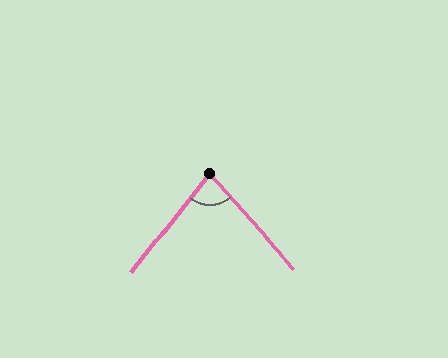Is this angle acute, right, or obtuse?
It is acute.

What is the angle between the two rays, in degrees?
Approximately 80 degrees.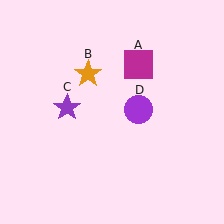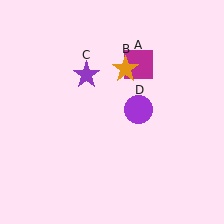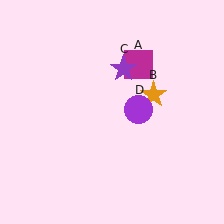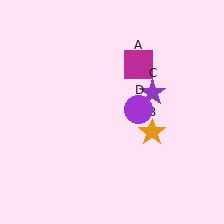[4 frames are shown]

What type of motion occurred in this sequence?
The orange star (object B), purple star (object C) rotated clockwise around the center of the scene.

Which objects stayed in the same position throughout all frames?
Magenta square (object A) and purple circle (object D) remained stationary.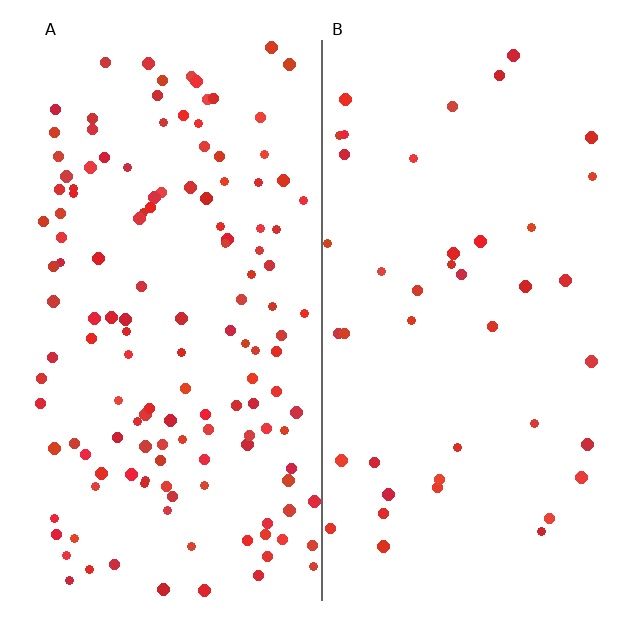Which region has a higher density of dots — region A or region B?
A (the left).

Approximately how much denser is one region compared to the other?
Approximately 3.4× — region A over region B.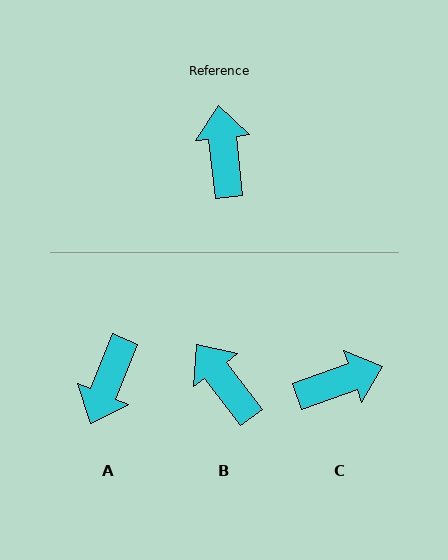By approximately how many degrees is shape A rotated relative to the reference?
Approximately 151 degrees counter-clockwise.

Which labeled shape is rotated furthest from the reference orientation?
A, about 151 degrees away.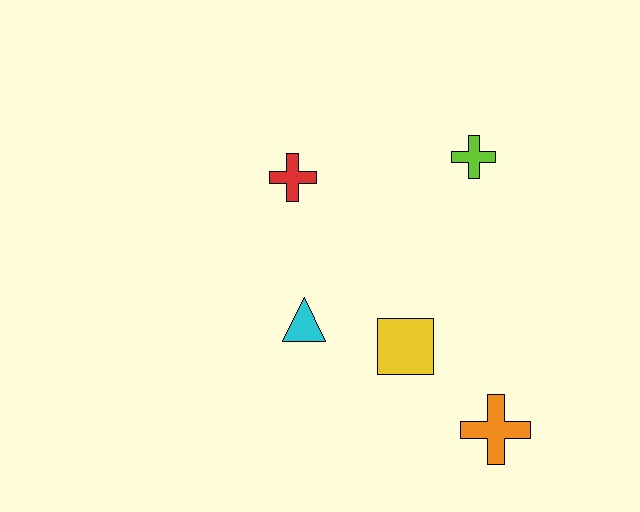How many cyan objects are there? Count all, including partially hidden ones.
There is 1 cyan object.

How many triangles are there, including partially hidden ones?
There is 1 triangle.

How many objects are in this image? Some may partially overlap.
There are 5 objects.